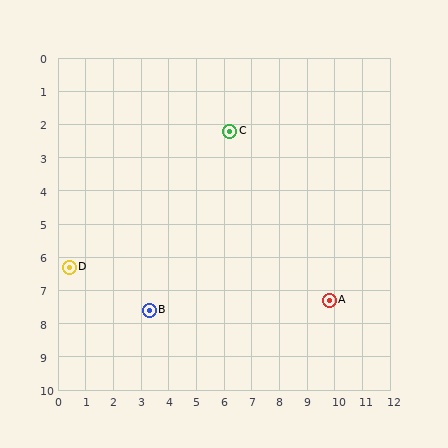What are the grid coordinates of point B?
Point B is at approximately (3.3, 7.6).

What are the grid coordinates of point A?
Point A is at approximately (9.8, 7.3).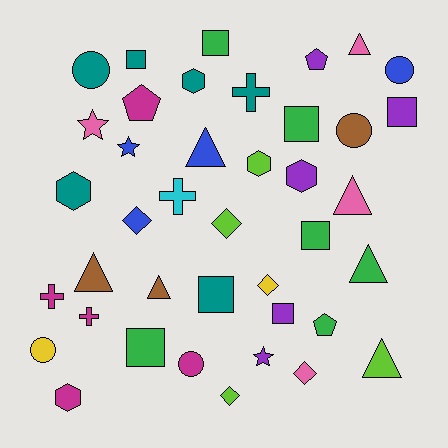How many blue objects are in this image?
There are 4 blue objects.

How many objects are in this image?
There are 40 objects.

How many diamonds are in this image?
There are 5 diamonds.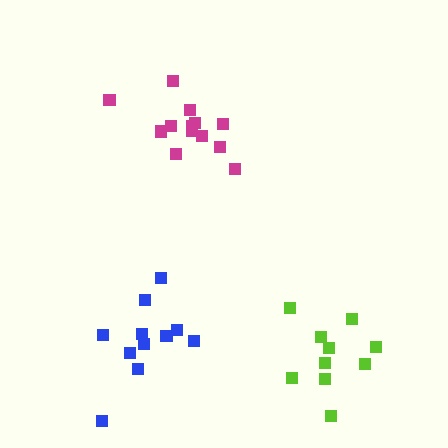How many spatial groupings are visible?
There are 3 spatial groupings.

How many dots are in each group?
Group 1: 13 dots, Group 2: 11 dots, Group 3: 10 dots (34 total).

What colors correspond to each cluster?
The clusters are colored: magenta, blue, lime.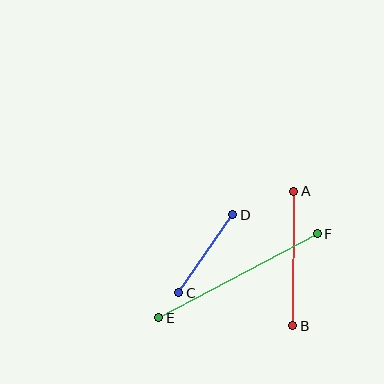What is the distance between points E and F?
The distance is approximately 179 pixels.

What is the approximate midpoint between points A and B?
The midpoint is at approximately (293, 258) pixels.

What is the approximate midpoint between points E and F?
The midpoint is at approximately (238, 276) pixels.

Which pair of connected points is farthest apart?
Points E and F are farthest apart.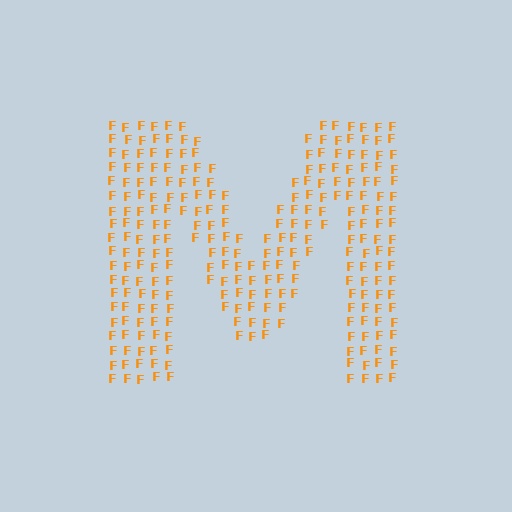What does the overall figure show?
The overall figure shows the letter M.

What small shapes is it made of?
It is made of small letter F's.